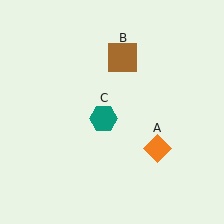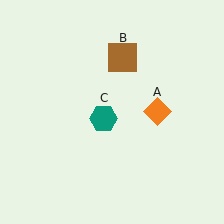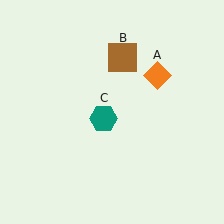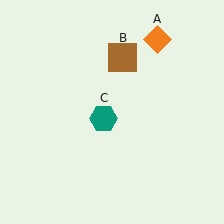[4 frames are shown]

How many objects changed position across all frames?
1 object changed position: orange diamond (object A).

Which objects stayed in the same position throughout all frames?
Brown square (object B) and teal hexagon (object C) remained stationary.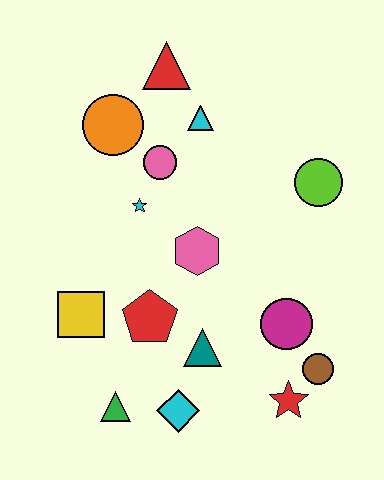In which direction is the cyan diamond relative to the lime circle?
The cyan diamond is below the lime circle.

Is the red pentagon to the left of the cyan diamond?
Yes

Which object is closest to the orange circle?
The pink circle is closest to the orange circle.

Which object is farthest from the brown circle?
The red triangle is farthest from the brown circle.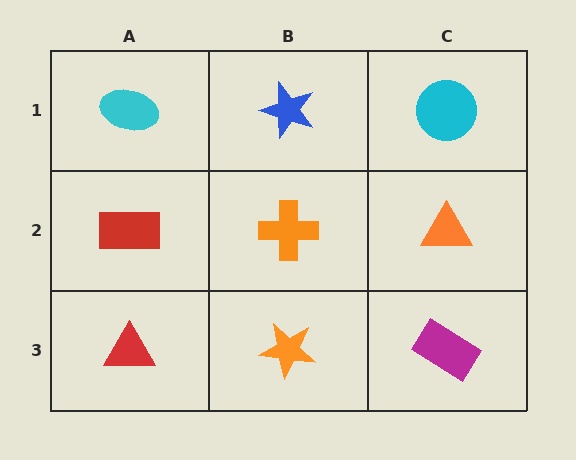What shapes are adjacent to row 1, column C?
An orange triangle (row 2, column C), a blue star (row 1, column B).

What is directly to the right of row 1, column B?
A cyan circle.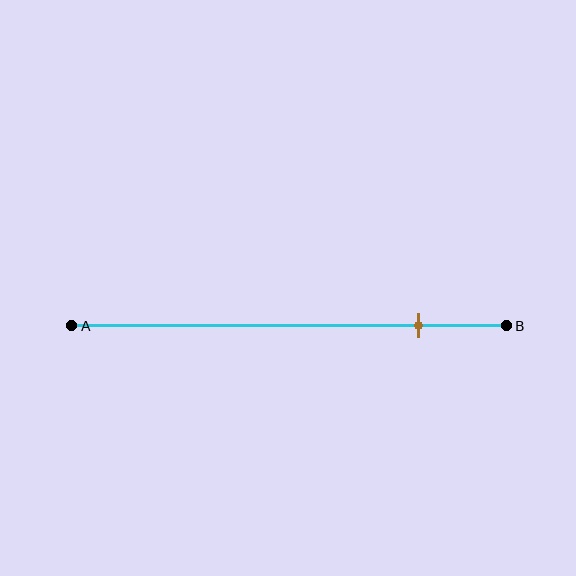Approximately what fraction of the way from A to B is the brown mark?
The brown mark is approximately 80% of the way from A to B.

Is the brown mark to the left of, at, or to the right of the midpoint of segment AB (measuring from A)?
The brown mark is to the right of the midpoint of segment AB.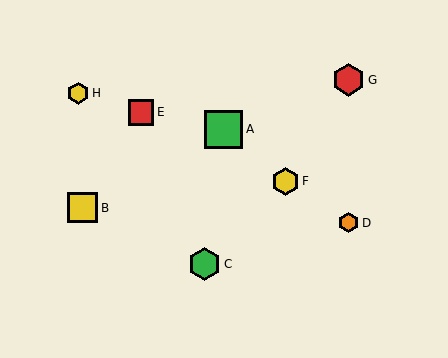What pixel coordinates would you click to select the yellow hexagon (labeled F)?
Click at (286, 181) to select the yellow hexagon F.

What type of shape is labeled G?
Shape G is a red hexagon.